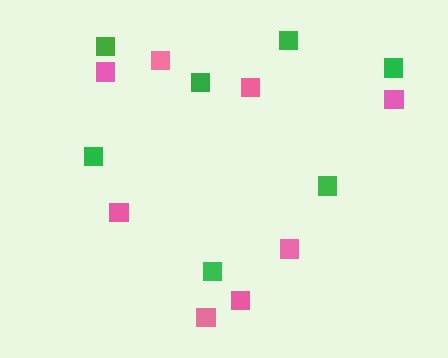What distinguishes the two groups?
There are 2 groups: one group of green squares (7) and one group of pink squares (8).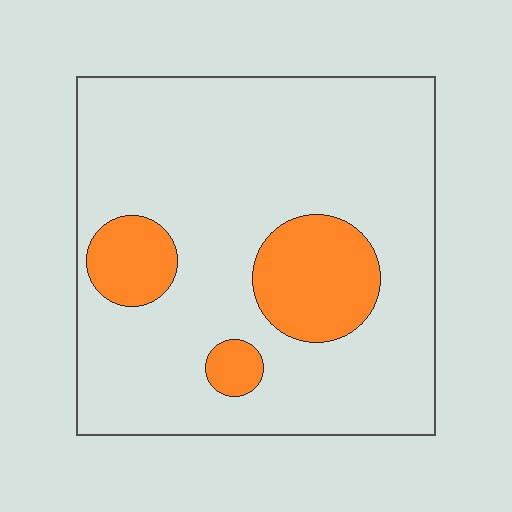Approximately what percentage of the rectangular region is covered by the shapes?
Approximately 15%.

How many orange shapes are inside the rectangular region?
3.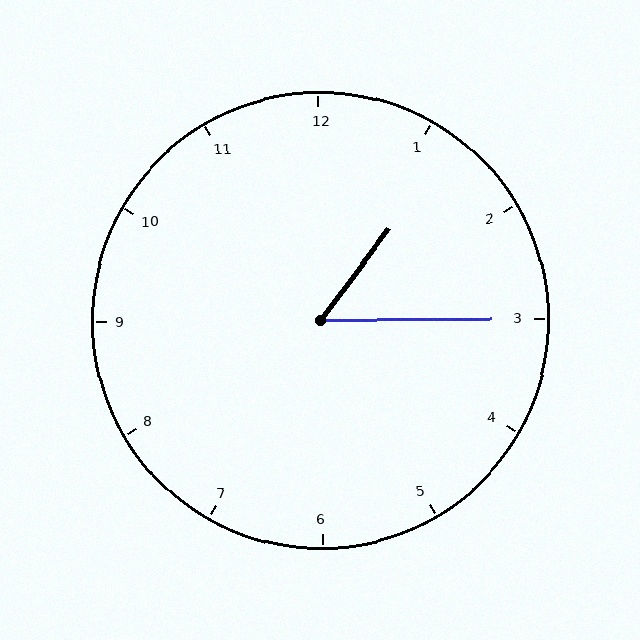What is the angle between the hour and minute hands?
Approximately 52 degrees.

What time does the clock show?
1:15.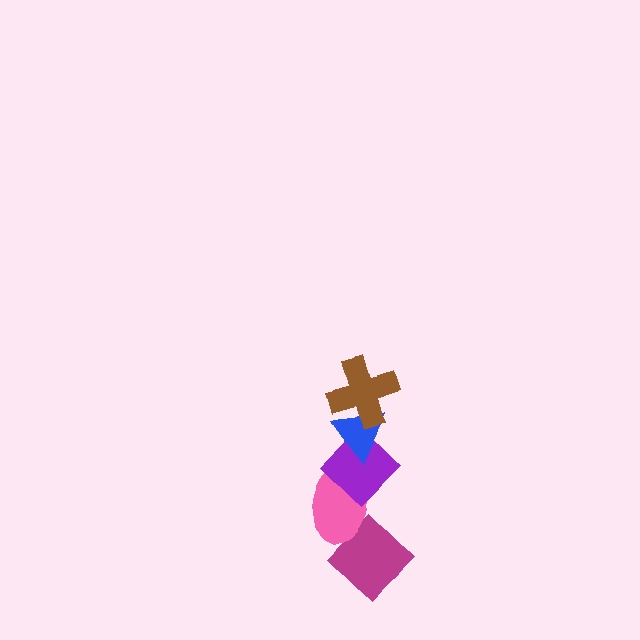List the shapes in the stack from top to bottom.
From top to bottom: the brown cross, the blue triangle, the purple diamond, the pink ellipse, the magenta diamond.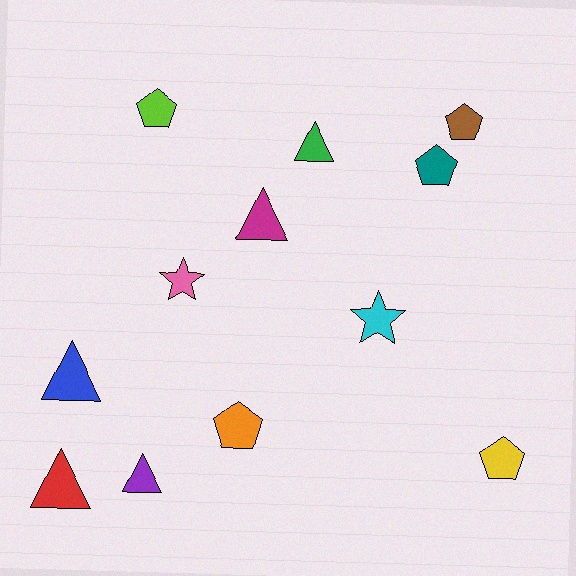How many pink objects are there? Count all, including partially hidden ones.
There is 1 pink object.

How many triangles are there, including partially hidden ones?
There are 5 triangles.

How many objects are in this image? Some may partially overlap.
There are 12 objects.